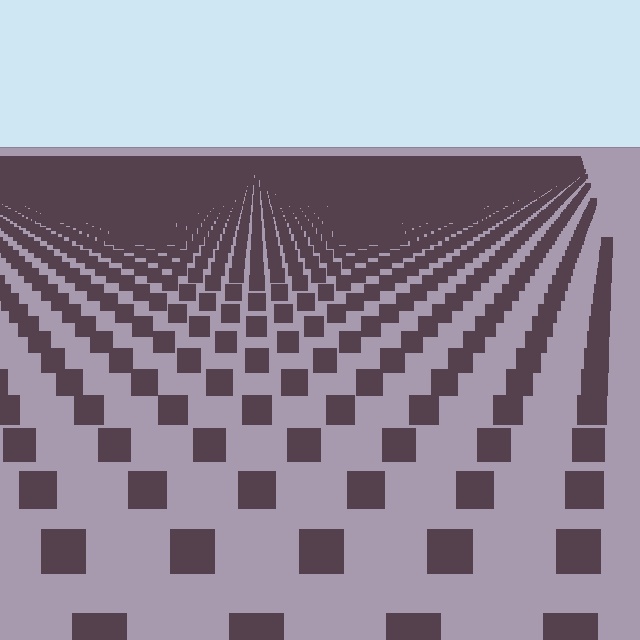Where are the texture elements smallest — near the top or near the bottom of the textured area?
Near the top.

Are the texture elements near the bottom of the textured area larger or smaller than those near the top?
Larger. Near the bottom, elements are closer to the viewer and appear at a bigger on-screen size.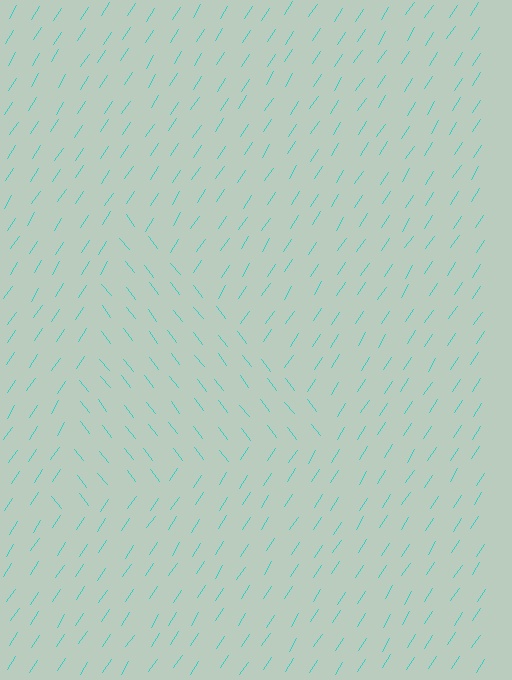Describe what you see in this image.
The image is filled with small cyan line segments. A triangle region in the image has lines oriented differently from the surrounding lines, creating a visible texture boundary.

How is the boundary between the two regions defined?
The boundary is defined purely by a change in line orientation (approximately 71 degrees difference). All lines are the same color and thickness.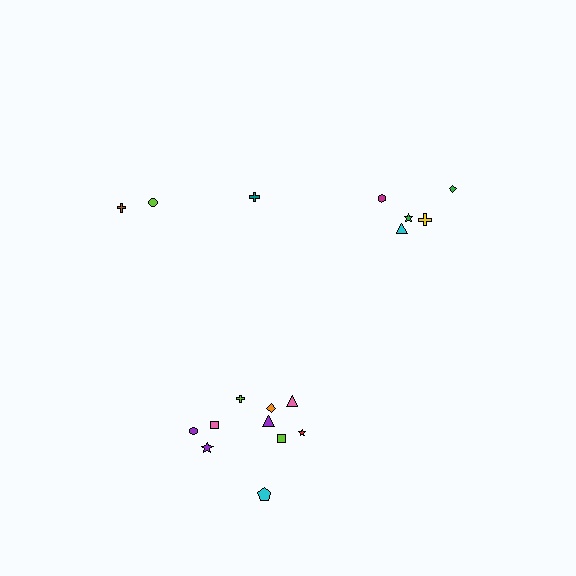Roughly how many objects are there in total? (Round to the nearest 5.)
Roughly 20 objects in total.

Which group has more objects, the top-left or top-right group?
The top-right group.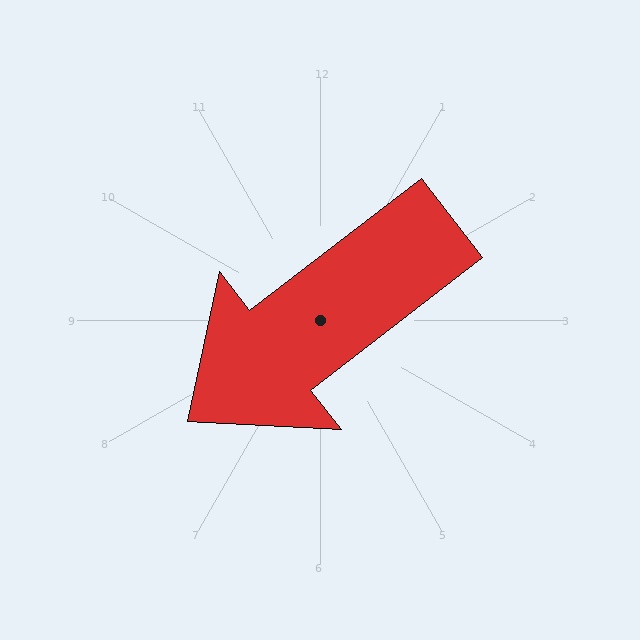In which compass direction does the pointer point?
Southwest.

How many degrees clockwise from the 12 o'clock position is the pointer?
Approximately 232 degrees.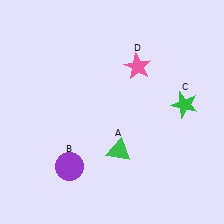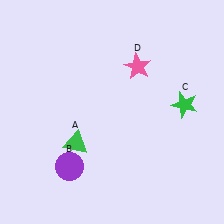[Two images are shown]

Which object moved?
The green triangle (A) moved left.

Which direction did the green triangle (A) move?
The green triangle (A) moved left.